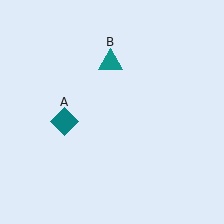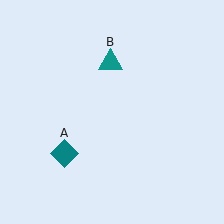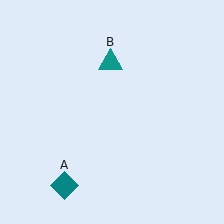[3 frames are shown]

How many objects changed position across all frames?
1 object changed position: teal diamond (object A).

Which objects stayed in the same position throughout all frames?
Teal triangle (object B) remained stationary.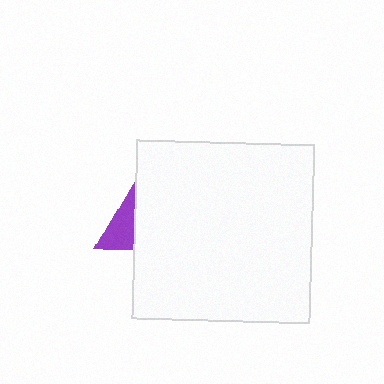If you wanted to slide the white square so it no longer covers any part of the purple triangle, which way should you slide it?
Slide it right — that is the most direct way to separate the two shapes.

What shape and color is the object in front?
The object in front is a white square.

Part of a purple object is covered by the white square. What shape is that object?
It is a triangle.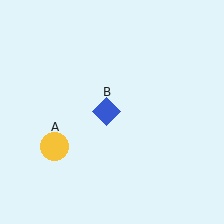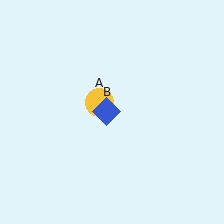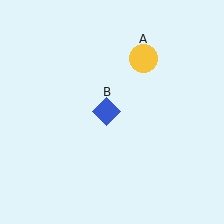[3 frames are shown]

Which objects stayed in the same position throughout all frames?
Blue diamond (object B) remained stationary.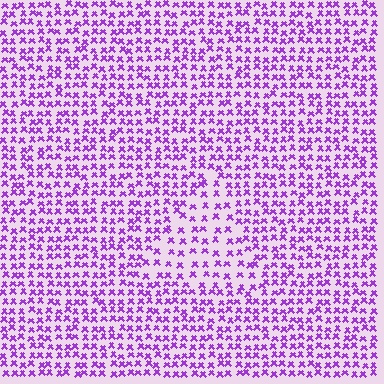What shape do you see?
I see a triangle.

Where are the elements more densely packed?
The elements are more densely packed outside the triangle boundary.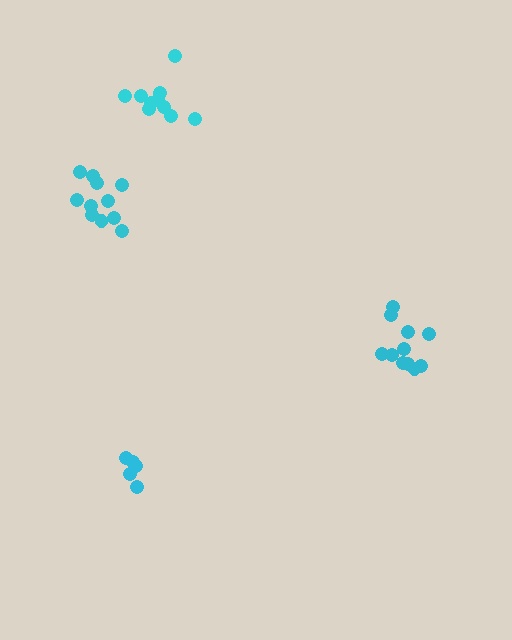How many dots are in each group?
Group 1: 11 dots, Group 2: 5 dots, Group 3: 10 dots, Group 4: 11 dots (37 total).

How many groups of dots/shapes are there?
There are 4 groups.